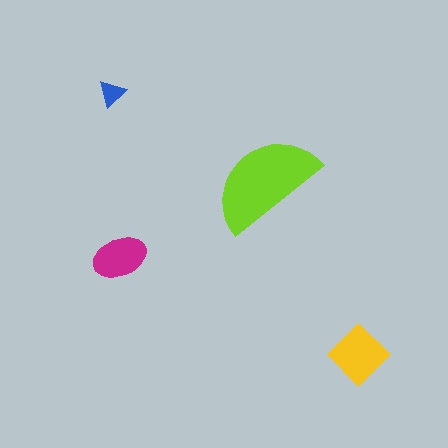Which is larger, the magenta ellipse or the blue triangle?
The magenta ellipse.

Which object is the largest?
The lime semicircle.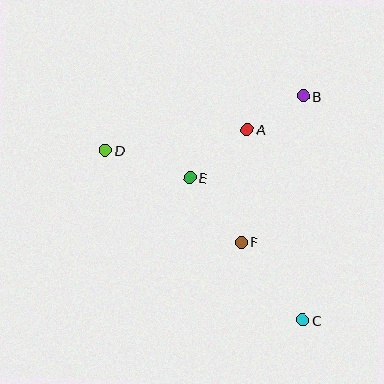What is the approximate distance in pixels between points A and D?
The distance between A and D is approximately 143 pixels.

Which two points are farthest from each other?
Points C and D are farthest from each other.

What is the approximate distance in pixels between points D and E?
The distance between D and E is approximately 89 pixels.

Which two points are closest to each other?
Points A and B are closest to each other.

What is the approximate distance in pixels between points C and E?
The distance between C and E is approximately 182 pixels.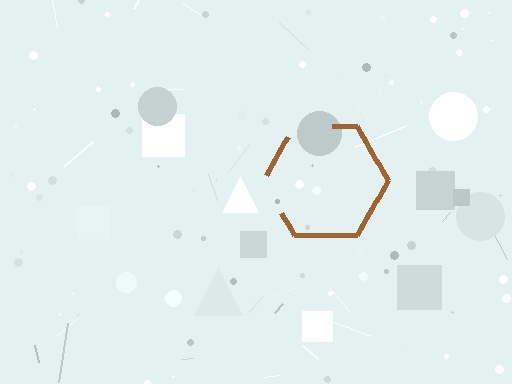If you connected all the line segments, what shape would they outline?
They would outline a hexagon.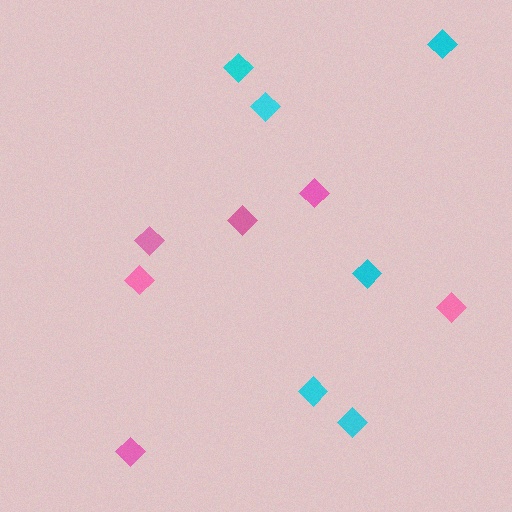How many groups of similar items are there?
There are 2 groups: one group of pink diamonds (6) and one group of cyan diamonds (6).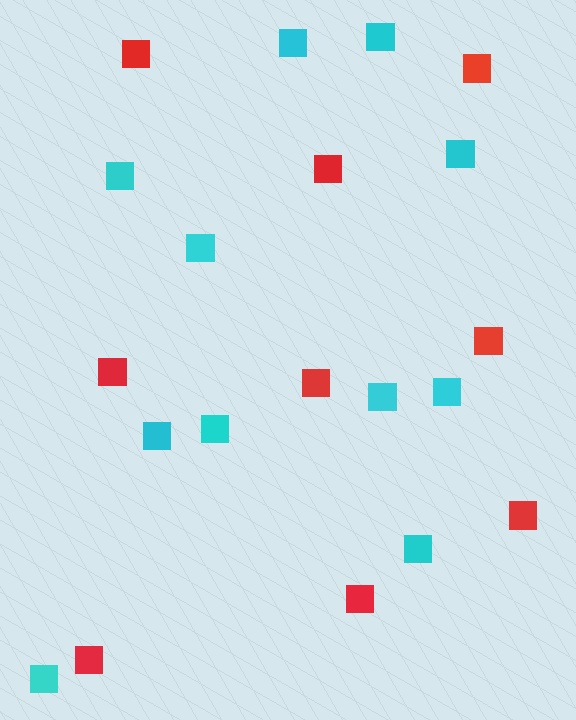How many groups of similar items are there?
There are 2 groups: one group of red squares (9) and one group of cyan squares (11).